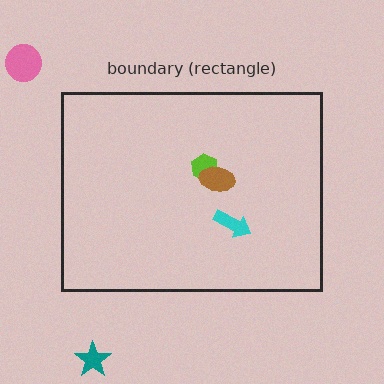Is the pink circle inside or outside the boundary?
Outside.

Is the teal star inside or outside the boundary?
Outside.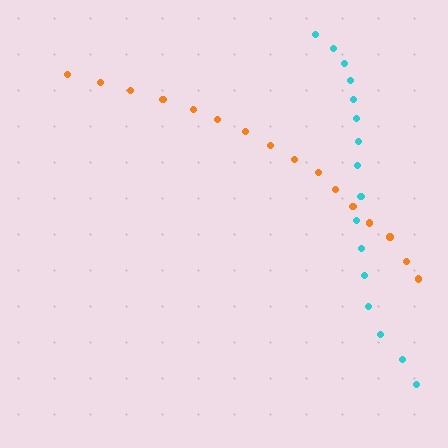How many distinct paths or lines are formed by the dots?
There are 2 distinct paths.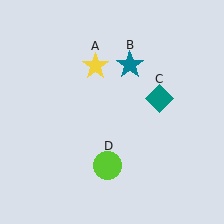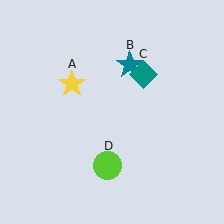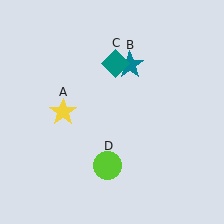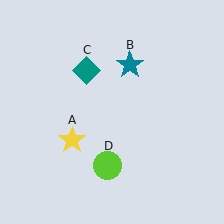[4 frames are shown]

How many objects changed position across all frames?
2 objects changed position: yellow star (object A), teal diamond (object C).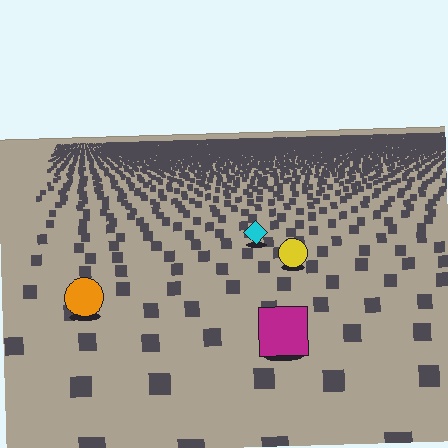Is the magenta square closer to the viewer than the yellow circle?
Yes. The magenta square is closer — you can tell from the texture gradient: the ground texture is coarser near it.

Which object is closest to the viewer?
The magenta square is closest. The texture marks near it are larger and more spread out.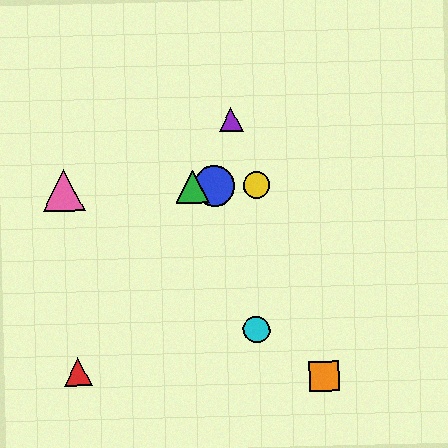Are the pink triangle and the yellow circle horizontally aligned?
Yes, both are at y≈190.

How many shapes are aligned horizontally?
4 shapes (the blue circle, the green triangle, the yellow circle, the pink triangle) are aligned horizontally.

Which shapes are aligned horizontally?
The blue circle, the green triangle, the yellow circle, the pink triangle are aligned horizontally.